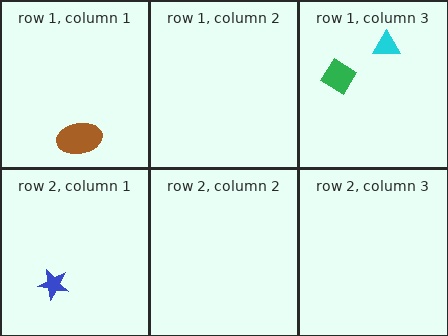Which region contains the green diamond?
The row 1, column 3 region.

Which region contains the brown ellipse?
The row 1, column 1 region.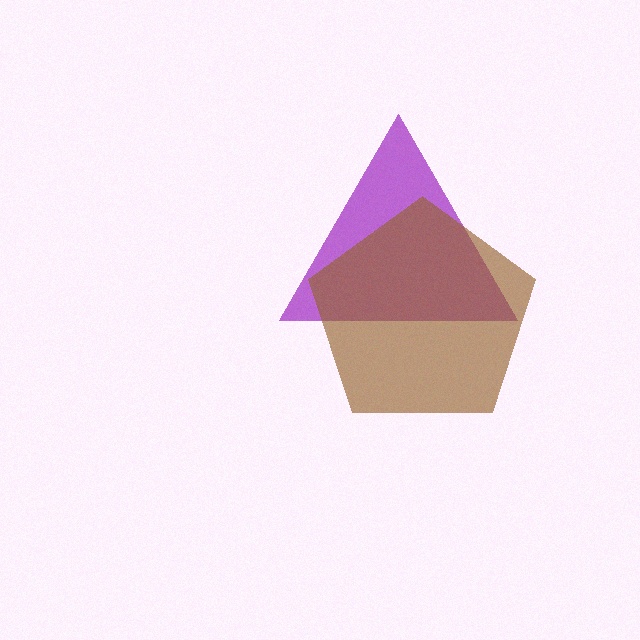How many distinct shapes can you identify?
There are 2 distinct shapes: a purple triangle, a brown pentagon.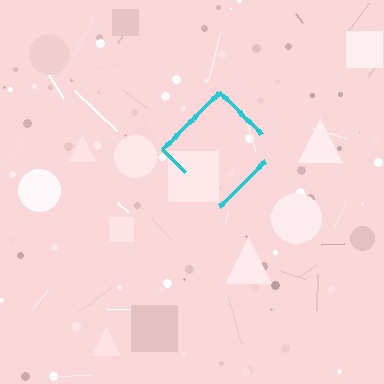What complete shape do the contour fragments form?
The contour fragments form a diamond.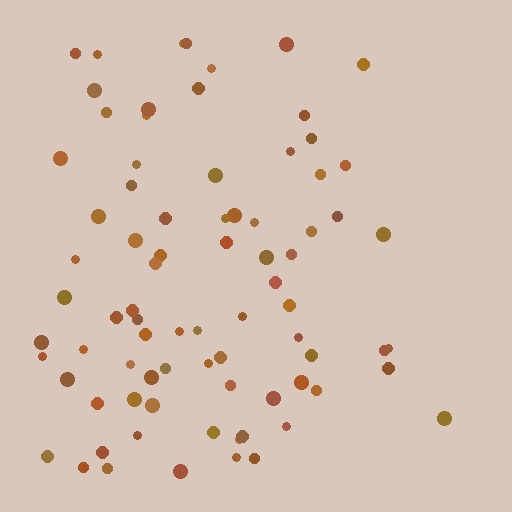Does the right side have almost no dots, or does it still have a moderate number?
Still a moderate number, just noticeably fewer than the left.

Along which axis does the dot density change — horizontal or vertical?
Horizontal.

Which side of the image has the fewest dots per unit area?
The right.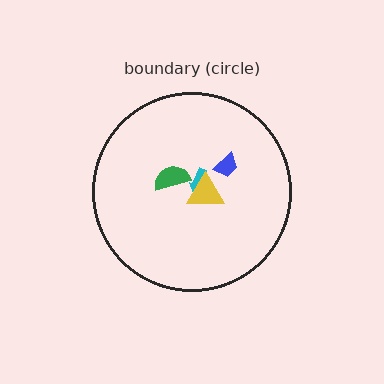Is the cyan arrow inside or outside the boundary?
Inside.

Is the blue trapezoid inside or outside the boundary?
Inside.